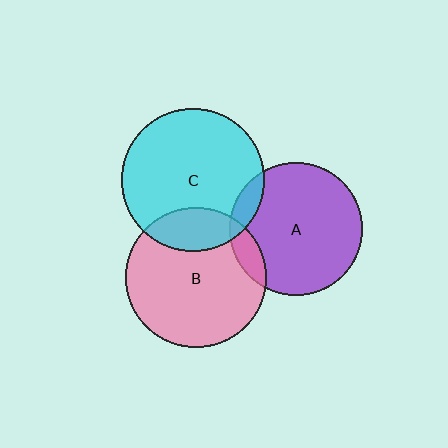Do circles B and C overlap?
Yes.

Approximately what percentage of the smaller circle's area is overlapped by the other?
Approximately 20%.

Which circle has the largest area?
Circle C (cyan).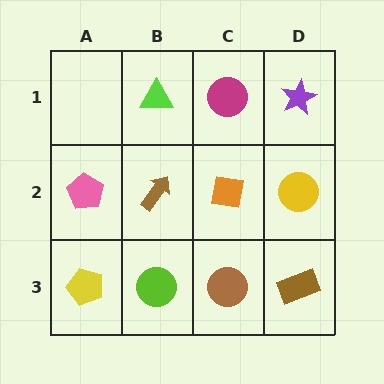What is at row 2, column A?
A pink pentagon.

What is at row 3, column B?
A lime circle.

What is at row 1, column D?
A purple star.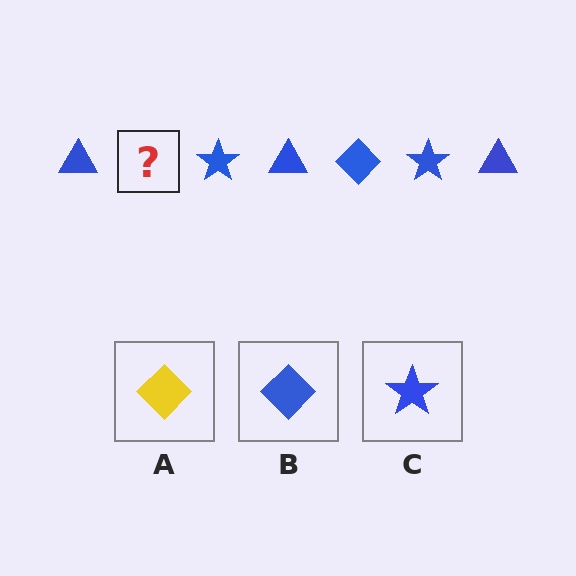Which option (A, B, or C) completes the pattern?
B.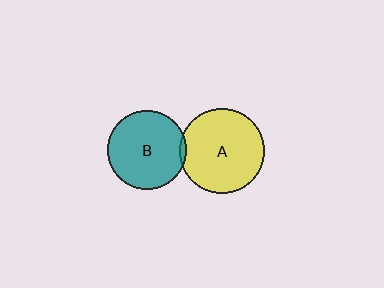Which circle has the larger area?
Circle A (yellow).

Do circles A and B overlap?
Yes.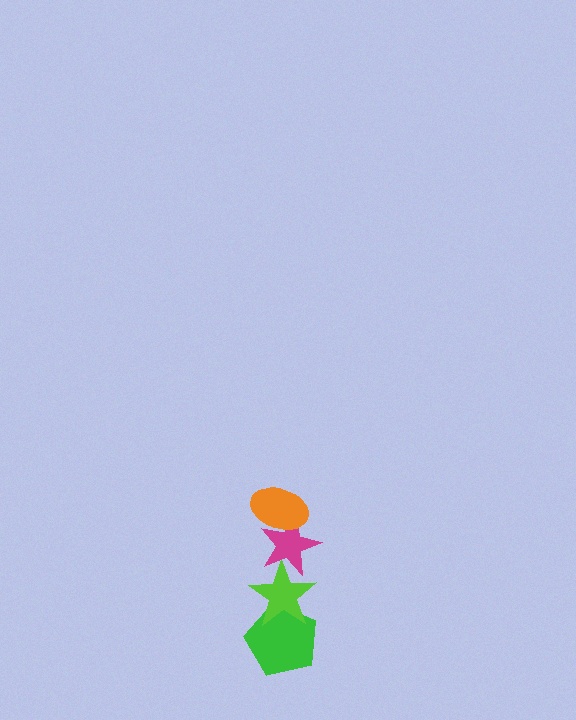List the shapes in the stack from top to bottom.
From top to bottom: the orange ellipse, the magenta star, the lime star, the green pentagon.